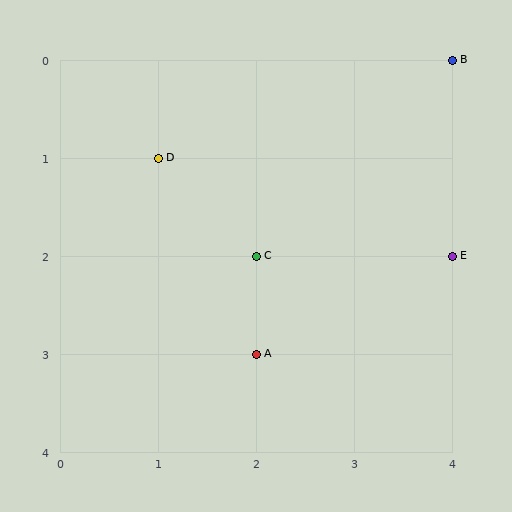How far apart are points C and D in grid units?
Points C and D are 1 column and 1 row apart (about 1.4 grid units diagonally).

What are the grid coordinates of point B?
Point B is at grid coordinates (4, 0).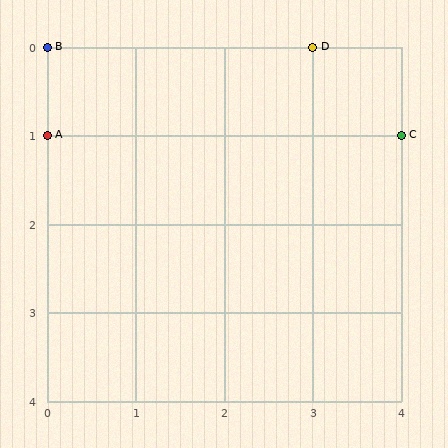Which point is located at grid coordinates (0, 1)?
Point A is at (0, 1).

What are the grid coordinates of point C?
Point C is at grid coordinates (4, 1).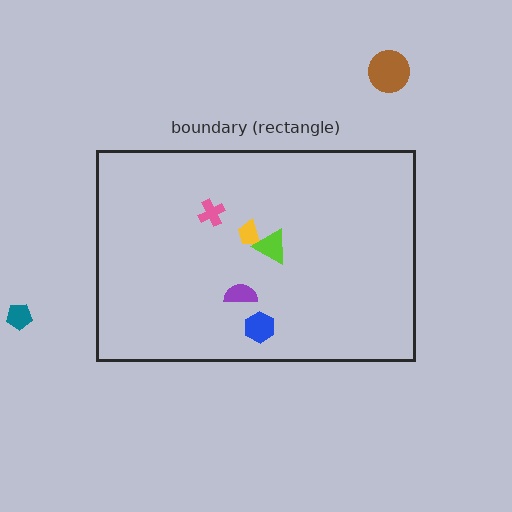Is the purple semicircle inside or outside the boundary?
Inside.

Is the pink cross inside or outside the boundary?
Inside.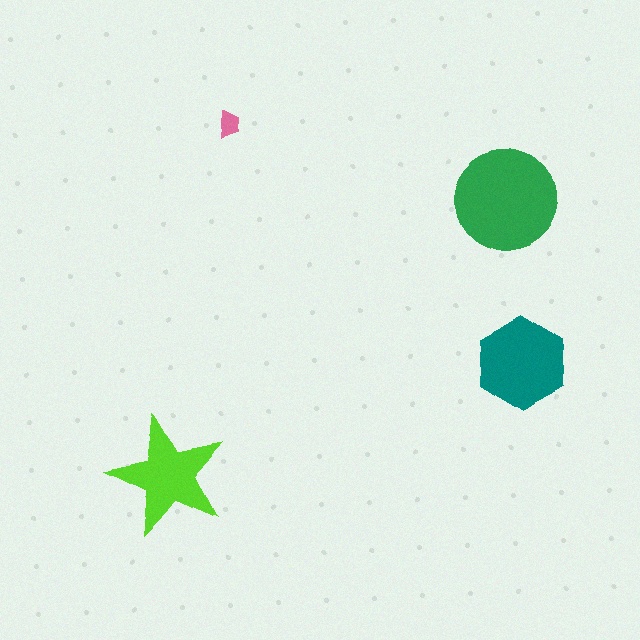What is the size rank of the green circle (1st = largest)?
1st.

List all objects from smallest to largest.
The pink trapezoid, the lime star, the teal hexagon, the green circle.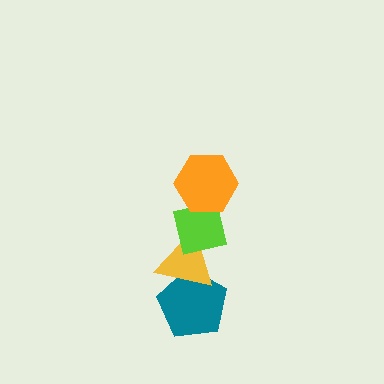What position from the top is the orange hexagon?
The orange hexagon is 1st from the top.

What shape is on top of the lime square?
The orange hexagon is on top of the lime square.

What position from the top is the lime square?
The lime square is 2nd from the top.